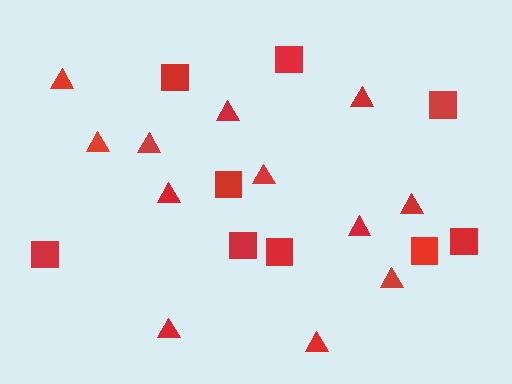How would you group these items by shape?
There are 2 groups: one group of triangles (12) and one group of squares (9).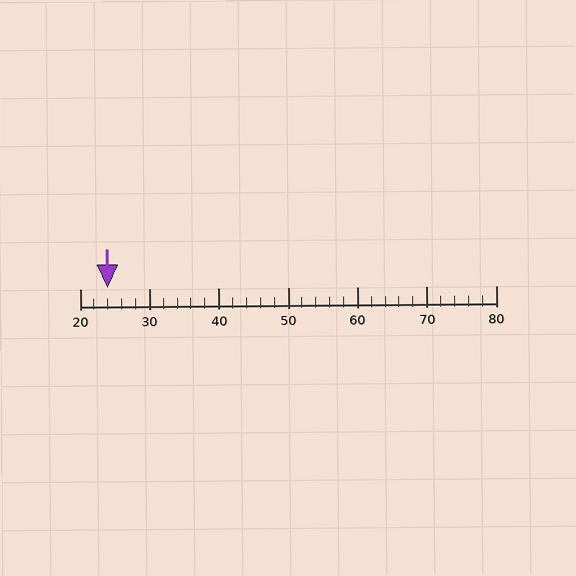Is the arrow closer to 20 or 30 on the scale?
The arrow is closer to 20.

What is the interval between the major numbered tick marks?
The major tick marks are spaced 10 units apart.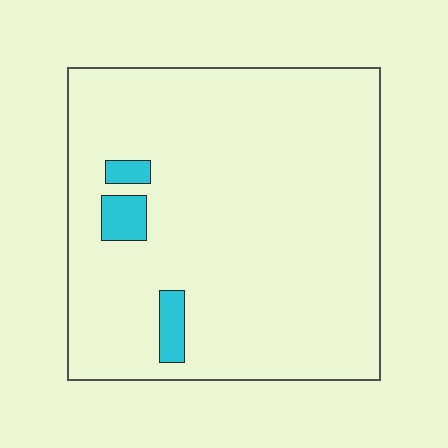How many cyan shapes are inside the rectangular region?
3.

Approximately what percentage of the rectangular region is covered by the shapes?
Approximately 5%.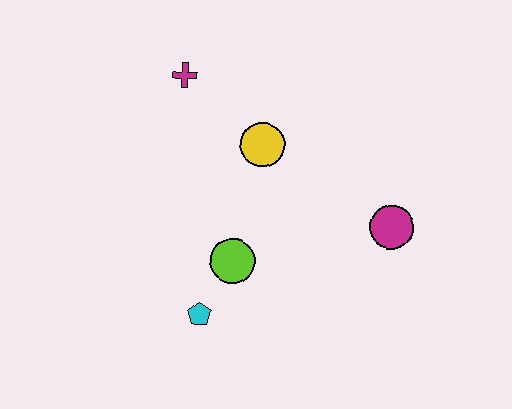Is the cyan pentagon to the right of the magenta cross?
Yes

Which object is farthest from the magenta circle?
The magenta cross is farthest from the magenta circle.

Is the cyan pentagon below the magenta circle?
Yes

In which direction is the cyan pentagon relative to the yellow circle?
The cyan pentagon is below the yellow circle.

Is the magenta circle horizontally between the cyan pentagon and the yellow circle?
No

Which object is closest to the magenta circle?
The yellow circle is closest to the magenta circle.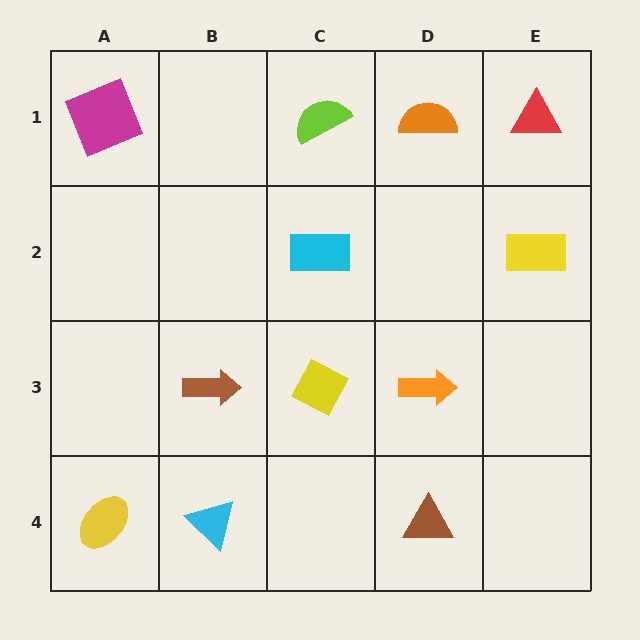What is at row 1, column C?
A lime semicircle.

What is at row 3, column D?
An orange arrow.